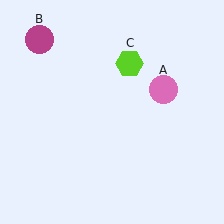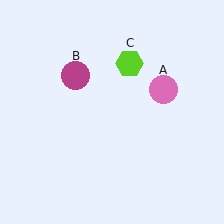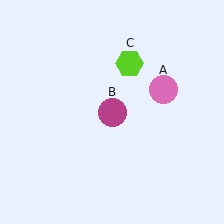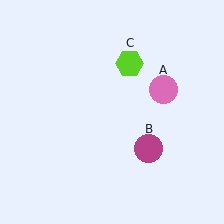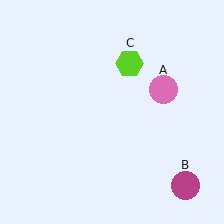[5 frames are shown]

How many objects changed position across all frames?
1 object changed position: magenta circle (object B).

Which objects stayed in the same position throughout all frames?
Pink circle (object A) and lime hexagon (object C) remained stationary.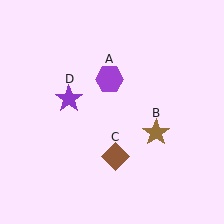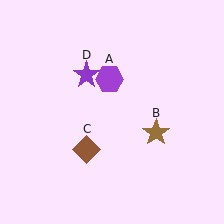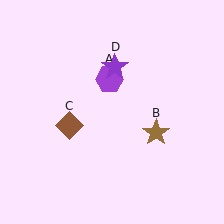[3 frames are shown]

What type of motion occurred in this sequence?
The brown diamond (object C), purple star (object D) rotated clockwise around the center of the scene.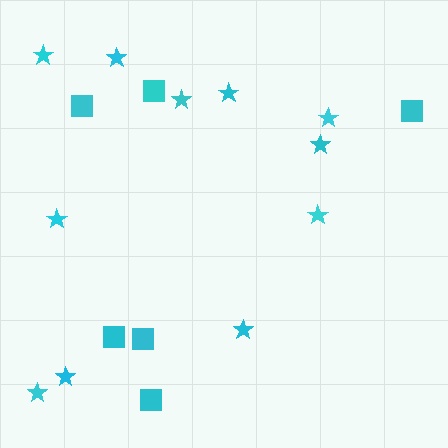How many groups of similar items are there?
There are 2 groups: one group of stars (11) and one group of squares (6).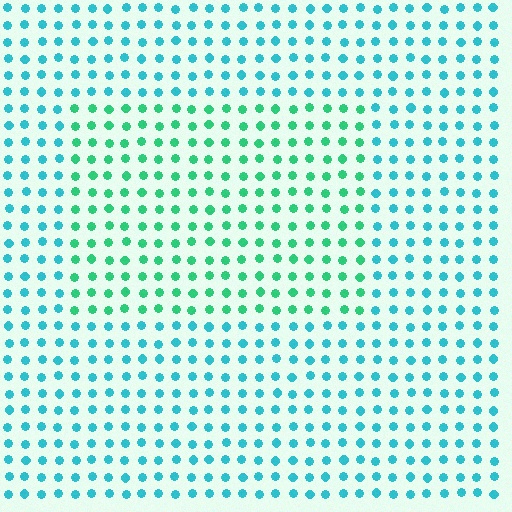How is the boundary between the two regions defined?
The boundary is defined purely by a slight shift in hue (about 36 degrees). Spacing, size, and orientation are identical on both sides.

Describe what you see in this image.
The image is filled with small cyan elements in a uniform arrangement. A rectangle-shaped region is visible where the elements are tinted to a slightly different hue, forming a subtle color boundary.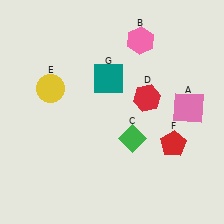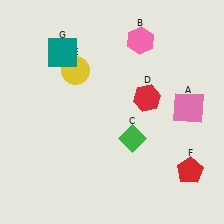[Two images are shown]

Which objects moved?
The objects that moved are: the yellow circle (E), the red pentagon (F), the teal square (G).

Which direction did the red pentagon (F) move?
The red pentagon (F) moved down.